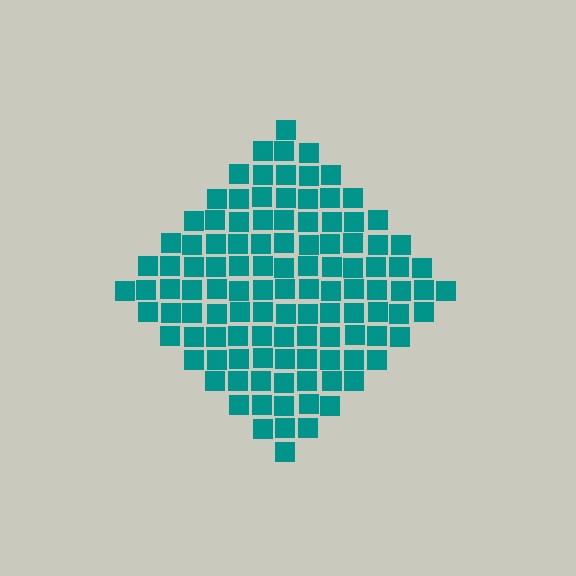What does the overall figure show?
The overall figure shows a diamond.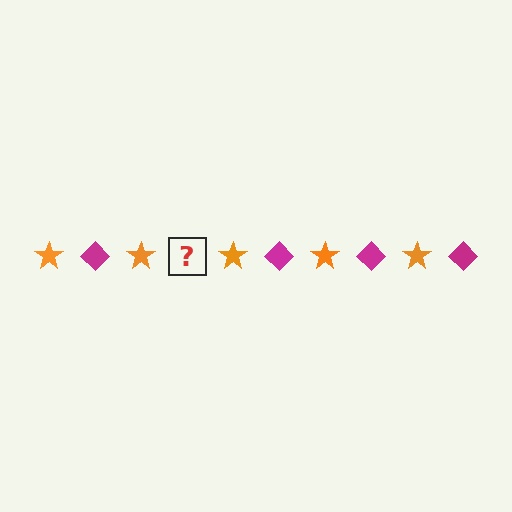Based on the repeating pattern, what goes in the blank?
The blank should be a magenta diamond.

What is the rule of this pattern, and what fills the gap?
The rule is that the pattern alternates between orange star and magenta diamond. The gap should be filled with a magenta diamond.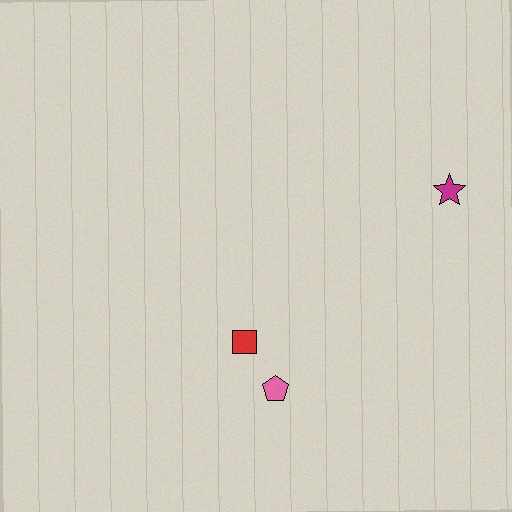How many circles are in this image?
There are no circles.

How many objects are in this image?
There are 3 objects.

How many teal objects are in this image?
There are no teal objects.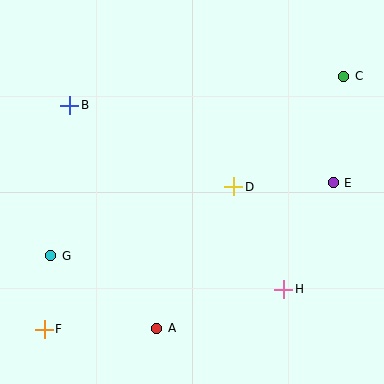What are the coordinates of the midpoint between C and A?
The midpoint between C and A is at (250, 202).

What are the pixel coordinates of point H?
Point H is at (284, 289).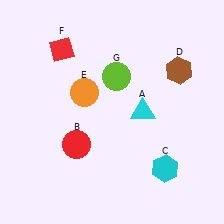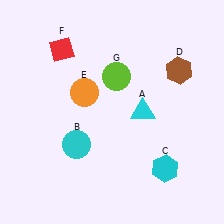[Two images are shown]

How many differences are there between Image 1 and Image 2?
There is 1 difference between the two images.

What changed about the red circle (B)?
In Image 1, B is red. In Image 2, it changed to cyan.